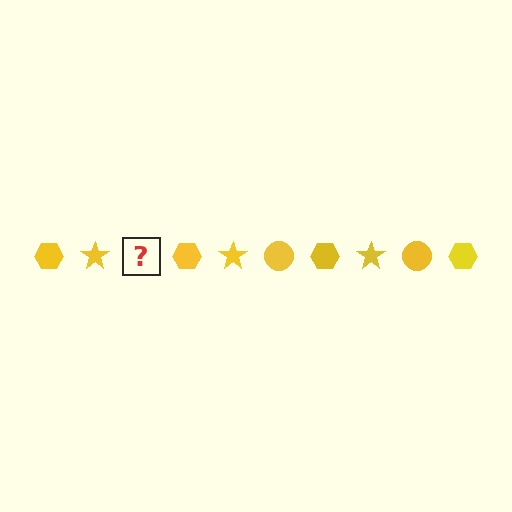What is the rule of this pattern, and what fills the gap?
The rule is that the pattern cycles through hexagon, star, circle shapes in yellow. The gap should be filled with a yellow circle.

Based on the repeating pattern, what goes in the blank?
The blank should be a yellow circle.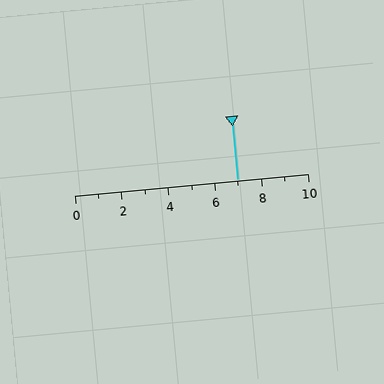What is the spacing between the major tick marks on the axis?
The major ticks are spaced 2 apart.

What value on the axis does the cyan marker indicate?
The marker indicates approximately 7.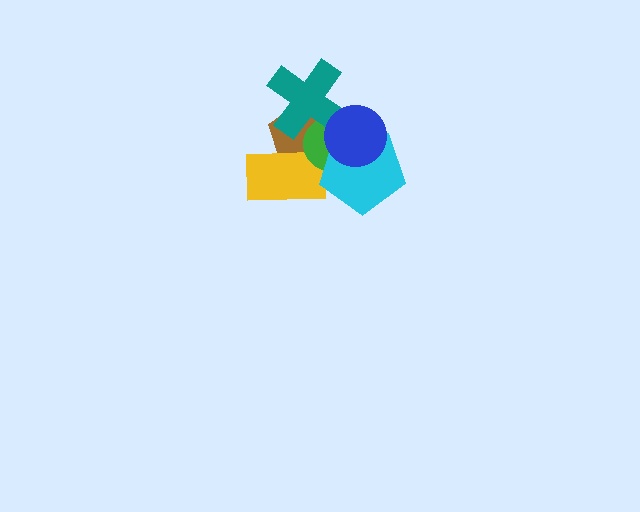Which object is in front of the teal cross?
The blue circle is in front of the teal cross.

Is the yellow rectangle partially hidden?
Yes, it is partially covered by another shape.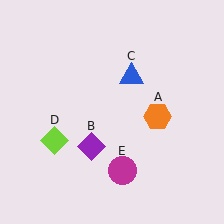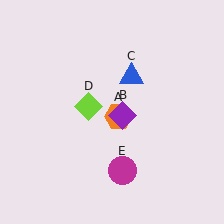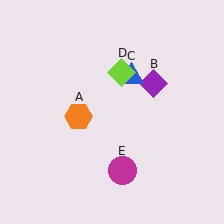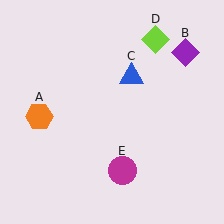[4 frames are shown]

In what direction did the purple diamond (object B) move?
The purple diamond (object B) moved up and to the right.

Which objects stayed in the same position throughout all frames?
Blue triangle (object C) and magenta circle (object E) remained stationary.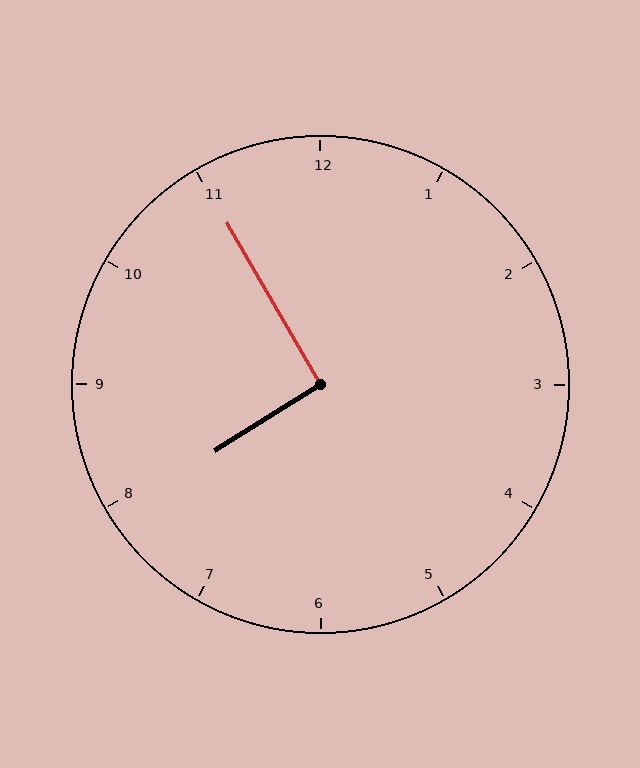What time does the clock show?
7:55.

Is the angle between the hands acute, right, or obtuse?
It is right.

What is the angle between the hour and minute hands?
Approximately 92 degrees.